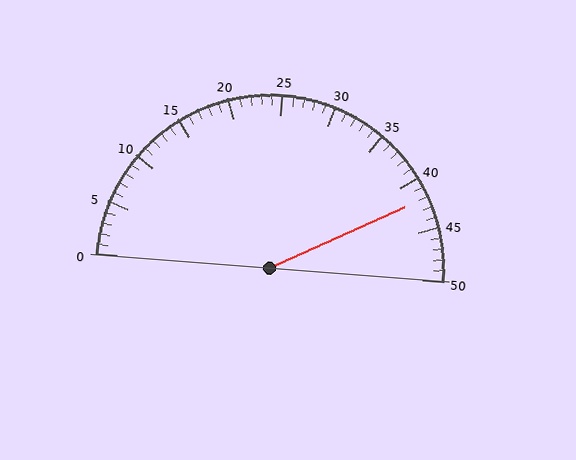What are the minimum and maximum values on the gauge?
The gauge ranges from 0 to 50.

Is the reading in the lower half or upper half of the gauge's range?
The reading is in the upper half of the range (0 to 50).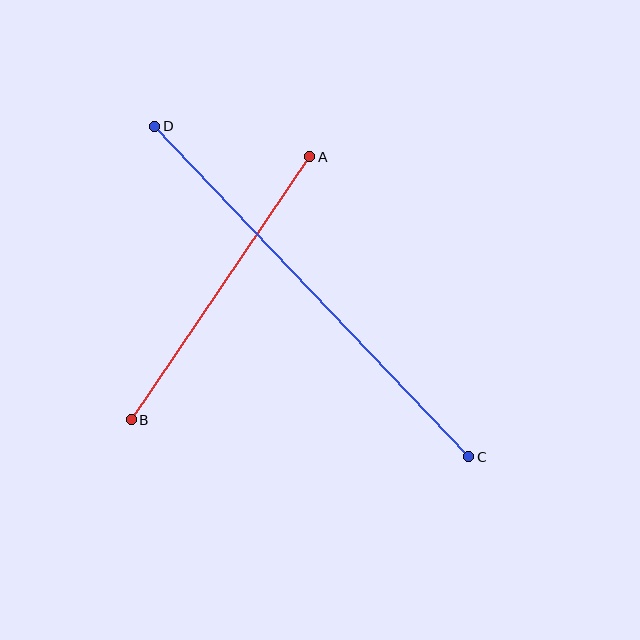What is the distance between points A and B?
The distance is approximately 318 pixels.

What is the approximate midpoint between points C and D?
The midpoint is at approximately (312, 291) pixels.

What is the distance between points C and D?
The distance is approximately 456 pixels.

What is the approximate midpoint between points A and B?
The midpoint is at approximately (220, 288) pixels.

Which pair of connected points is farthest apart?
Points C and D are farthest apart.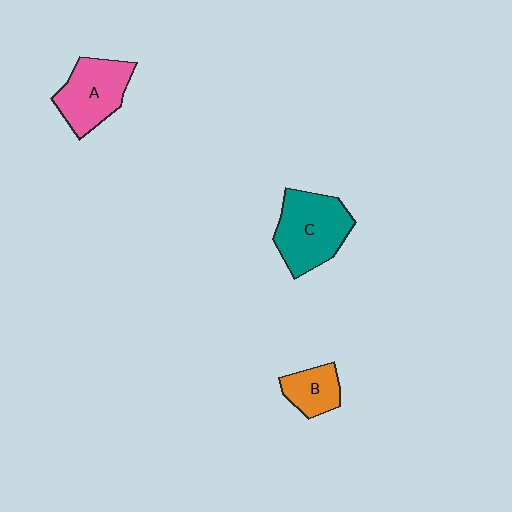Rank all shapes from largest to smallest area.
From largest to smallest: C (teal), A (pink), B (orange).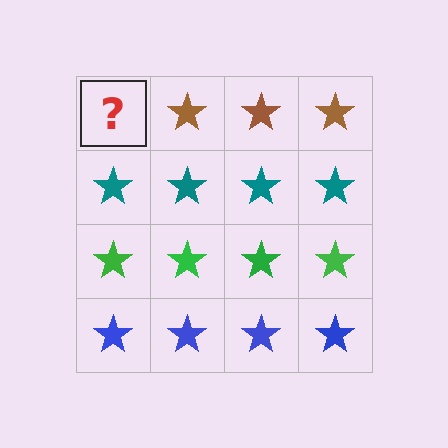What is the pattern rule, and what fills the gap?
The rule is that each row has a consistent color. The gap should be filled with a brown star.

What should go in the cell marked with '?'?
The missing cell should contain a brown star.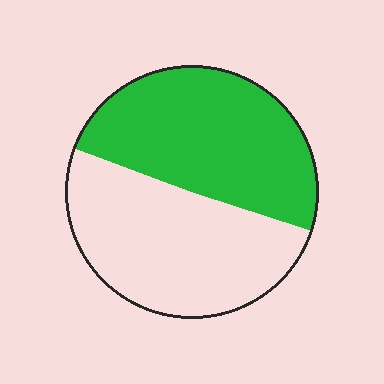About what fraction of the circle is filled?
About one half (1/2).